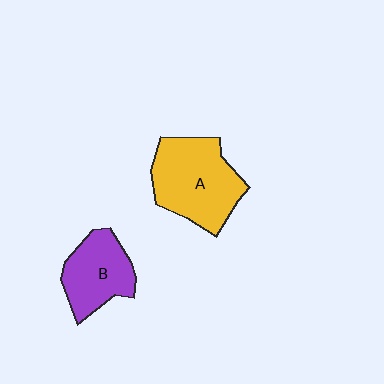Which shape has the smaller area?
Shape B (purple).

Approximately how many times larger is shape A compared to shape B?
Approximately 1.4 times.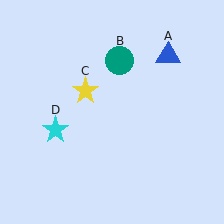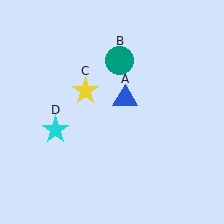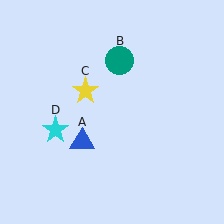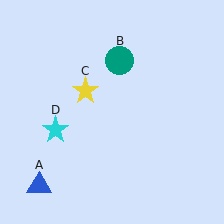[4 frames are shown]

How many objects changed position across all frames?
1 object changed position: blue triangle (object A).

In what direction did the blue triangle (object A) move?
The blue triangle (object A) moved down and to the left.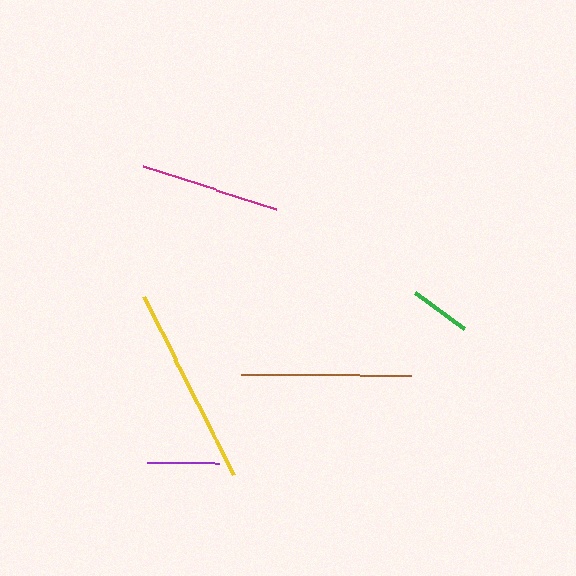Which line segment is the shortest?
The green line is the shortest at approximately 60 pixels.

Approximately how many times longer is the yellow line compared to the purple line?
The yellow line is approximately 2.8 times the length of the purple line.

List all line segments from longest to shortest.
From longest to shortest: yellow, brown, magenta, purple, green.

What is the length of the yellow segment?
The yellow segment is approximately 199 pixels long.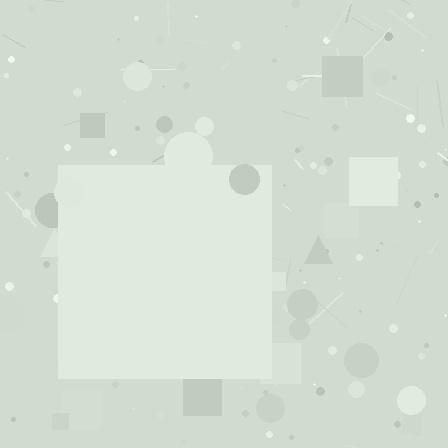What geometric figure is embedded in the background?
A square is embedded in the background.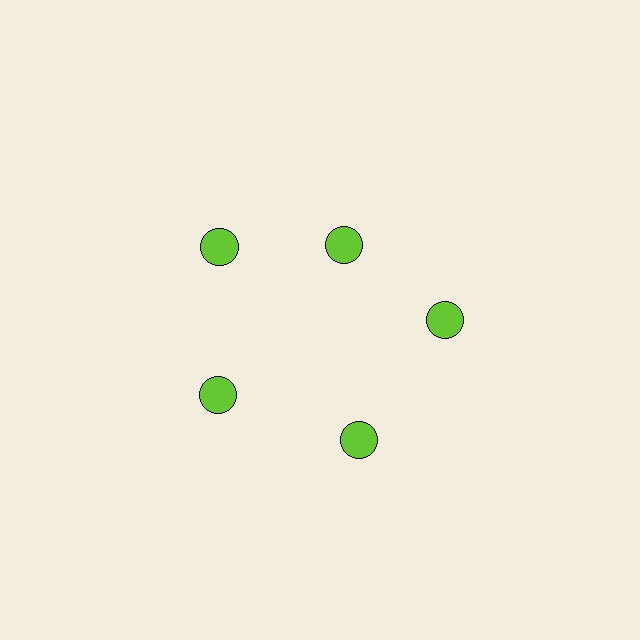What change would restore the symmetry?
The symmetry would be restored by moving it outward, back onto the ring so that all 5 circles sit at equal angles and equal distance from the center.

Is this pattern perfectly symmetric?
No. The 5 lime circles are arranged in a ring, but one element near the 1 o'clock position is pulled inward toward the center, breaking the 5-fold rotational symmetry.